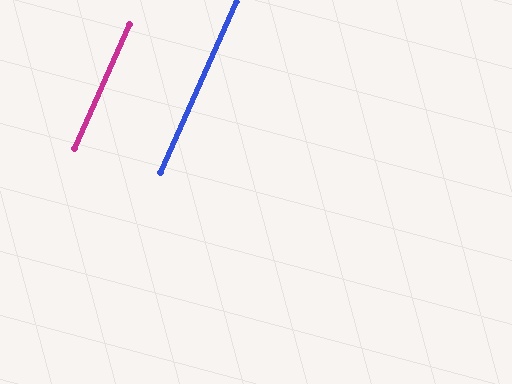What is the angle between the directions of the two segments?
Approximately 0 degrees.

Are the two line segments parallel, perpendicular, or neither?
Parallel — their directions differ by only 0.3°.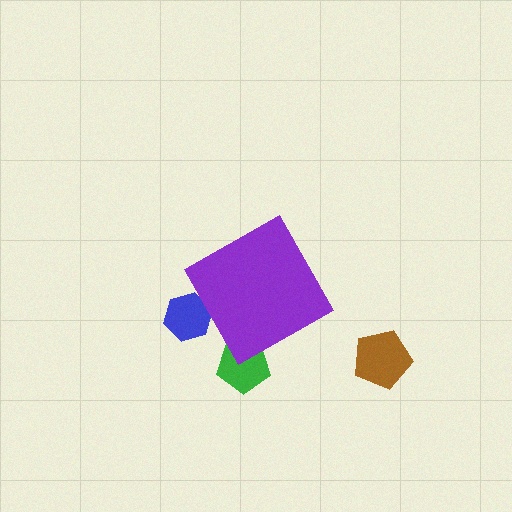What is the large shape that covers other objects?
A purple diamond.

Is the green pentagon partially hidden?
Yes, the green pentagon is partially hidden behind the purple diamond.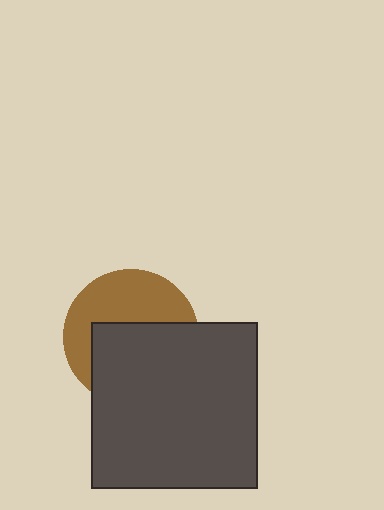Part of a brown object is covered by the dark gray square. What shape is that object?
It is a circle.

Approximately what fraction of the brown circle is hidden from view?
Roughly 54% of the brown circle is hidden behind the dark gray square.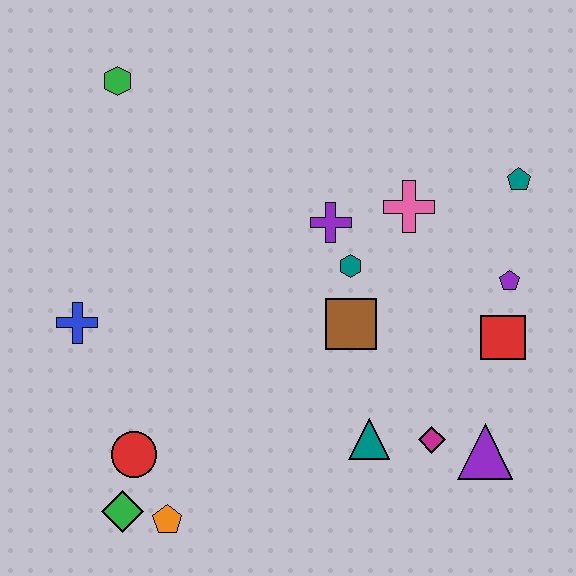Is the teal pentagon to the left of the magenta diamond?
No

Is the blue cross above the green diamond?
Yes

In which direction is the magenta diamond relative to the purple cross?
The magenta diamond is below the purple cross.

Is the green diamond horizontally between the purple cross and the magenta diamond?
No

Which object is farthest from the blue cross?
The teal pentagon is farthest from the blue cross.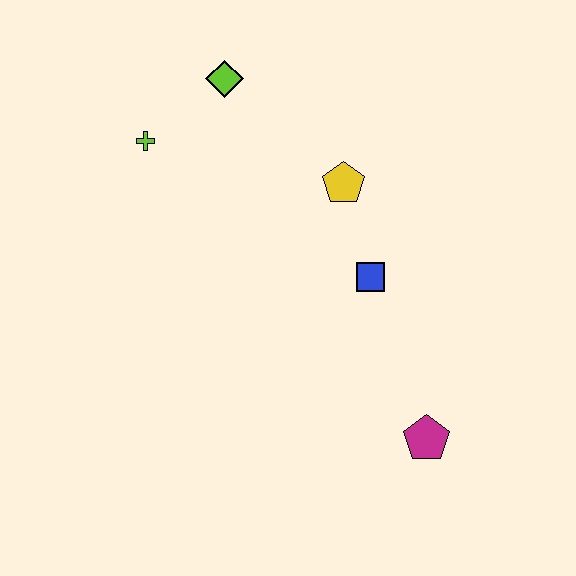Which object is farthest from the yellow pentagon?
The magenta pentagon is farthest from the yellow pentagon.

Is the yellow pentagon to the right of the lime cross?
Yes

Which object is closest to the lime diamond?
The lime cross is closest to the lime diamond.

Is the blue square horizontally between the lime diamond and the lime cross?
No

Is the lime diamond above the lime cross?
Yes